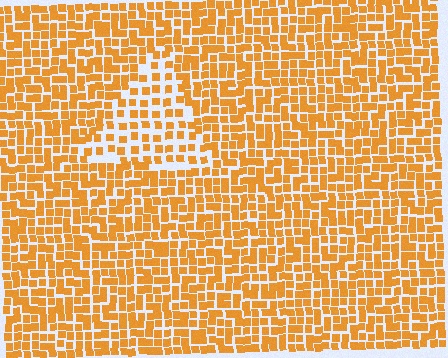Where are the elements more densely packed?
The elements are more densely packed outside the triangle boundary.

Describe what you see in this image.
The image contains small orange elements arranged at two different densities. A triangle-shaped region is visible where the elements are less densely packed than the surrounding area.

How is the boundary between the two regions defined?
The boundary is defined by a change in element density (approximately 1.8x ratio). All elements are the same color, size, and shape.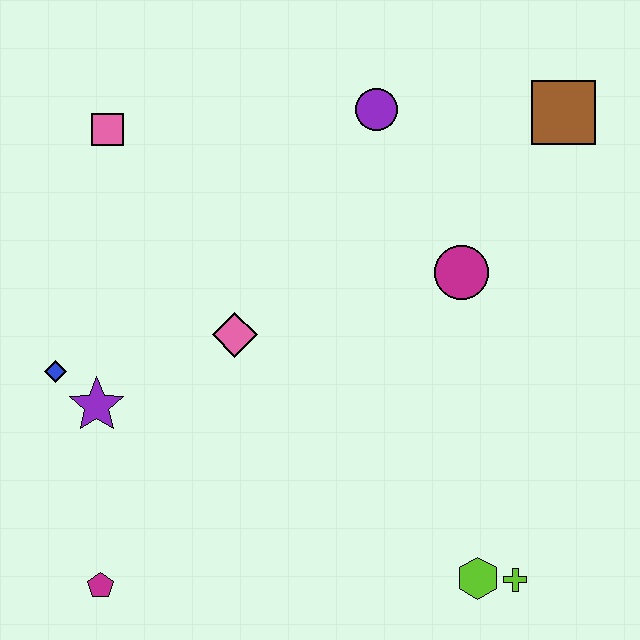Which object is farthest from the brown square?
The magenta pentagon is farthest from the brown square.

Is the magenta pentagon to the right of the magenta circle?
No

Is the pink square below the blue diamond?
No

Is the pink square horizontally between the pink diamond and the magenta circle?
No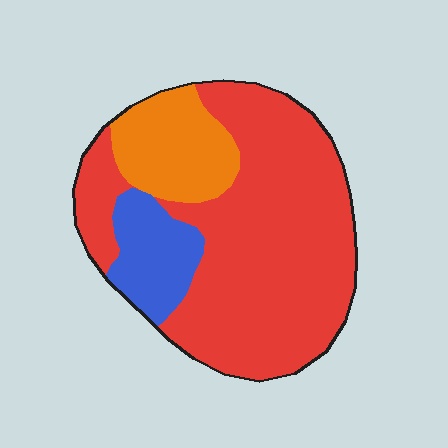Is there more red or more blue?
Red.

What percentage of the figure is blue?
Blue takes up about one eighth (1/8) of the figure.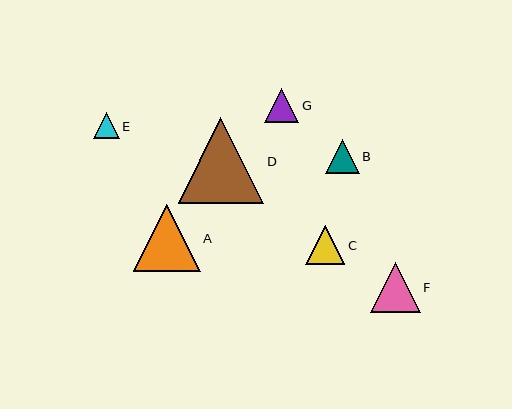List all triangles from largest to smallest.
From largest to smallest: D, A, F, C, G, B, E.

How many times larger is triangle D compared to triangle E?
Triangle D is approximately 3.3 times the size of triangle E.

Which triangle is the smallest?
Triangle E is the smallest with a size of approximately 26 pixels.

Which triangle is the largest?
Triangle D is the largest with a size of approximately 86 pixels.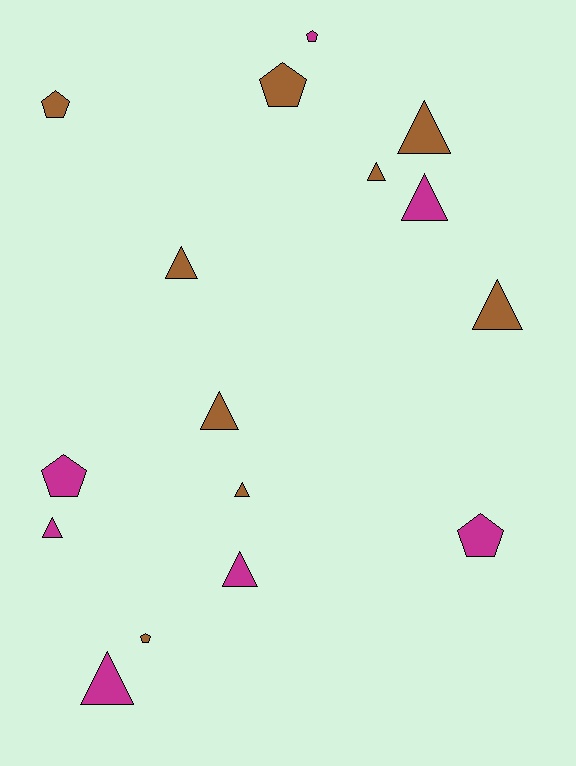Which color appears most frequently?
Brown, with 9 objects.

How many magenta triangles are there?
There are 4 magenta triangles.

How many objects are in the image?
There are 16 objects.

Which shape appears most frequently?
Triangle, with 10 objects.